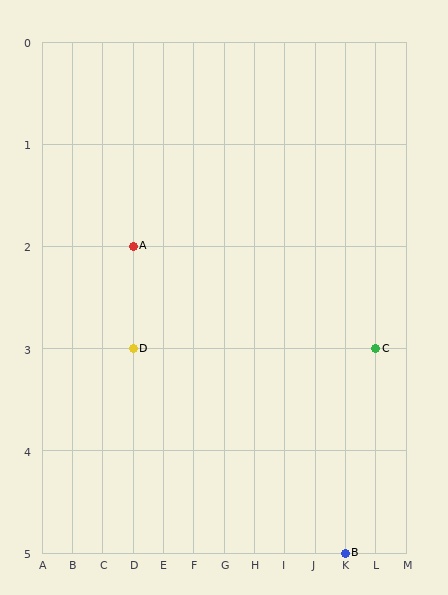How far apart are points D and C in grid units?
Points D and C are 8 columns apart.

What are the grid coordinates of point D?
Point D is at grid coordinates (D, 3).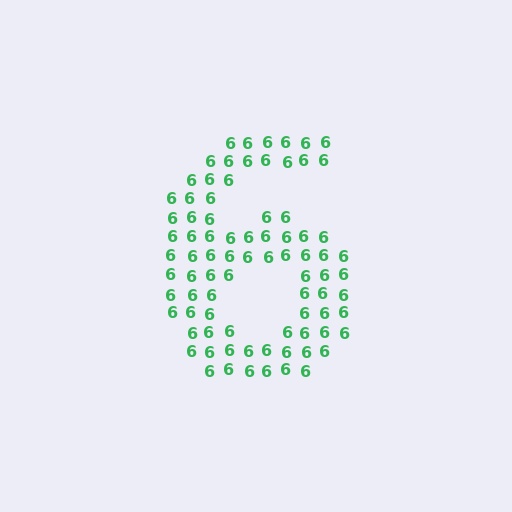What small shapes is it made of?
It is made of small digit 6's.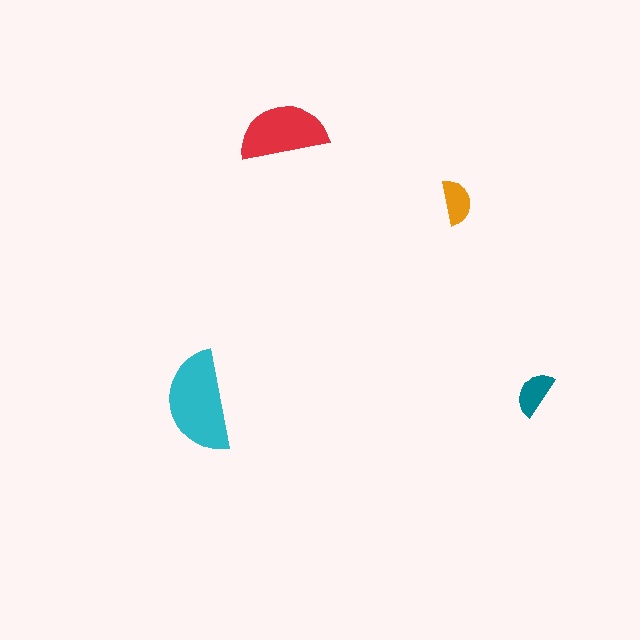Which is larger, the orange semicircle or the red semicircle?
The red one.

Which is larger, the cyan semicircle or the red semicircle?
The cyan one.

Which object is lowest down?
The cyan semicircle is bottommost.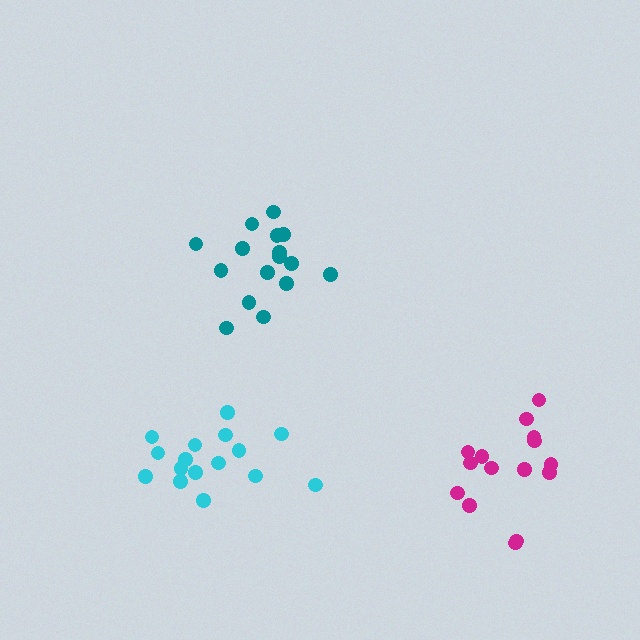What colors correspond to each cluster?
The clusters are colored: teal, cyan, magenta.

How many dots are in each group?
Group 1: 16 dots, Group 2: 16 dots, Group 3: 15 dots (47 total).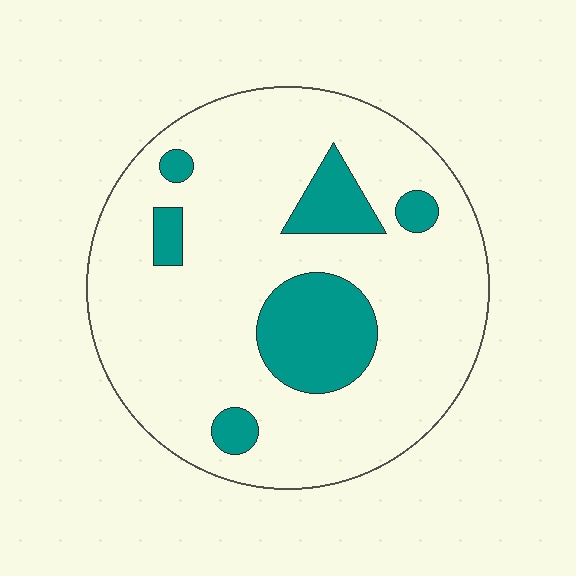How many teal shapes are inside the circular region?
6.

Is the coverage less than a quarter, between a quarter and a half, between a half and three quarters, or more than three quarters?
Less than a quarter.